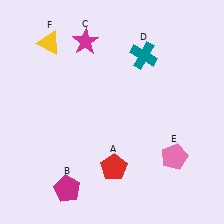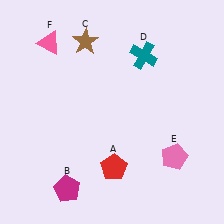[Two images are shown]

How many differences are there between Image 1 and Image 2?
There are 2 differences between the two images.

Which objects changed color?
C changed from magenta to brown. F changed from yellow to pink.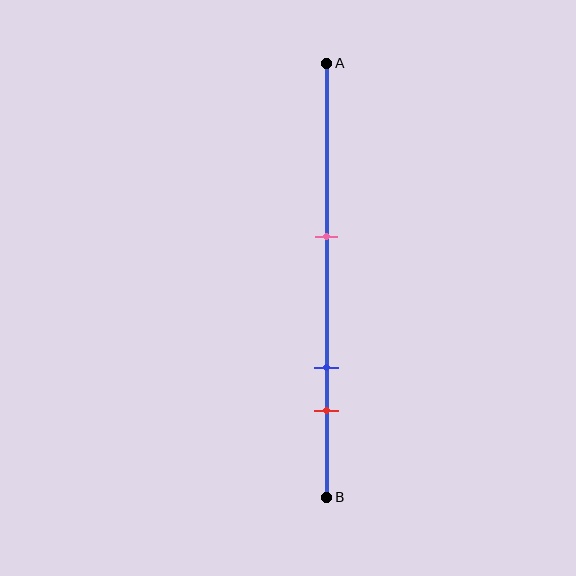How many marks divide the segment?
There are 3 marks dividing the segment.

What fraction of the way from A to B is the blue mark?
The blue mark is approximately 70% (0.7) of the way from A to B.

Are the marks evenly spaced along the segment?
No, the marks are not evenly spaced.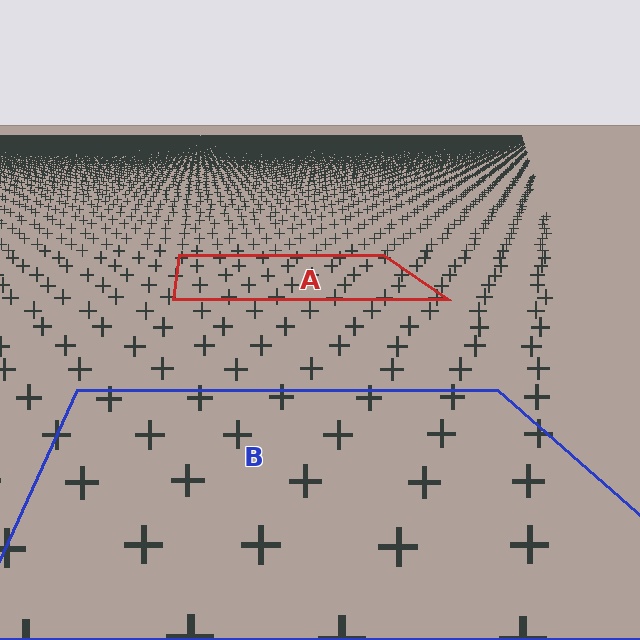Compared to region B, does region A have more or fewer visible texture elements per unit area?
Region A has more texture elements per unit area — they are packed more densely because it is farther away.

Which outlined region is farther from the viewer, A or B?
Region A is farther from the viewer — the texture elements inside it appear smaller and more densely packed.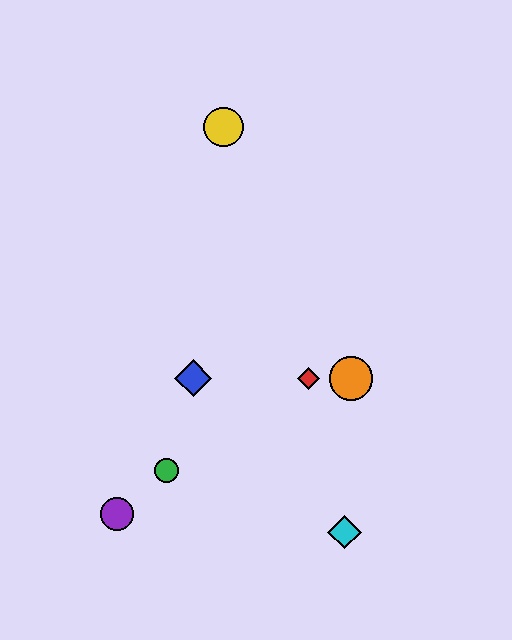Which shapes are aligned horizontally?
The red diamond, the blue diamond, the orange circle are aligned horizontally.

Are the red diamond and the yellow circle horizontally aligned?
No, the red diamond is at y≈378 and the yellow circle is at y≈127.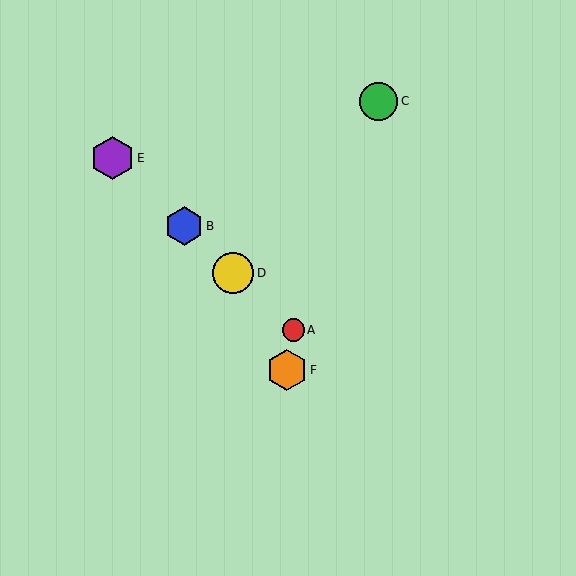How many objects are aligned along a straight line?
4 objects (A, B, D, E) are aligned along a straight line.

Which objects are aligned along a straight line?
Objects A, B, D, E are aligned along a straight line.